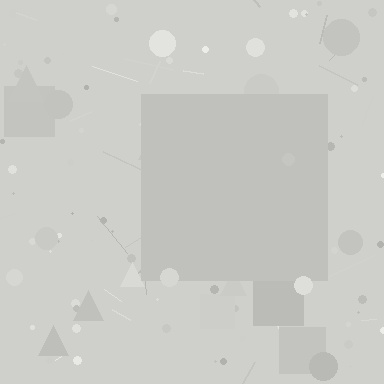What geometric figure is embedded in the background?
A square is embedded in the background.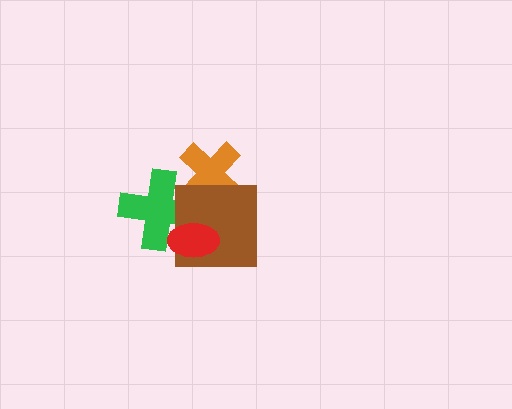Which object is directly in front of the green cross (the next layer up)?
The brown square is directly in front of the green cross.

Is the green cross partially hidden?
Yes, it is partially covered by another shape.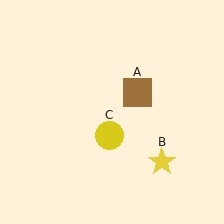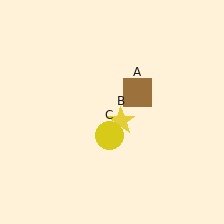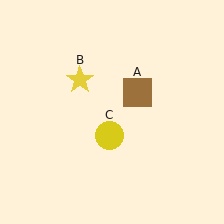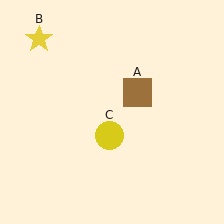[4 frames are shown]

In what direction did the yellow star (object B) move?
The yellow star (object B) moved up and to the left.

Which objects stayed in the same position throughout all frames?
Brown square (object A) and yellow circle (object C) remained stationary.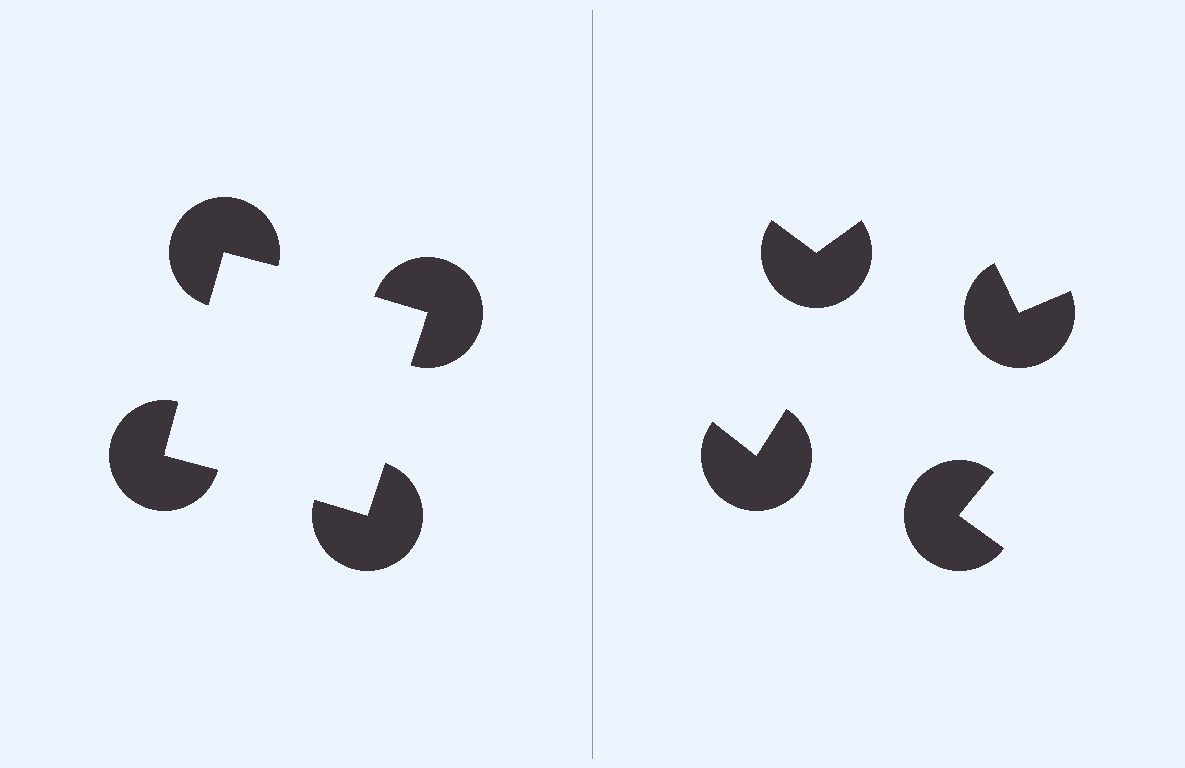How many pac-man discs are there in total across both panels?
8 — 4 on each side.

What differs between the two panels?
The pac-man discs are positioned identically on both sides; only the wedge orientations differ. On the left they align to a square; on the right they are misaligned.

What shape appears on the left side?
An illusory square.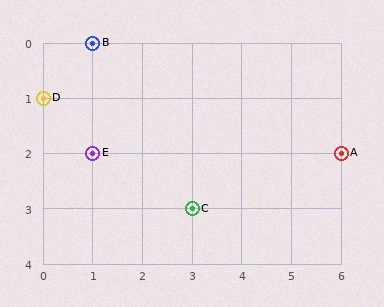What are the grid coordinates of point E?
Point E is at grid coordinates (1, 2).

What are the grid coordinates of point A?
Point A is at grid coordinates (6, 2).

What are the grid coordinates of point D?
Point D is at grid coordinates (0, 1).